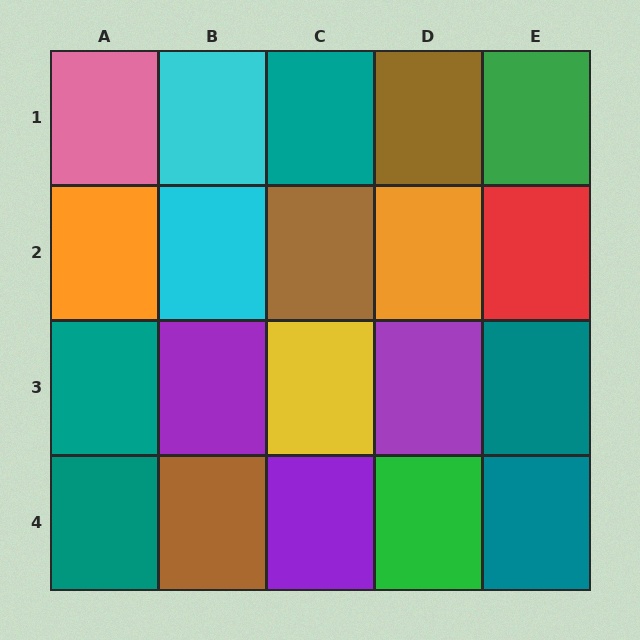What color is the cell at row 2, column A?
Orange.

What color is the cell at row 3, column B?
Purple.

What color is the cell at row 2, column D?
Orange.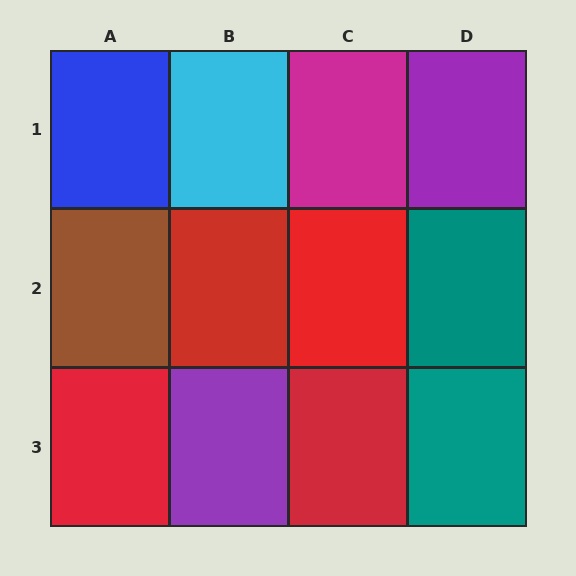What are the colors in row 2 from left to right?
Brown, red, red, teal.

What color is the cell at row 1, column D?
Purple.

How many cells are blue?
1 cell is blue.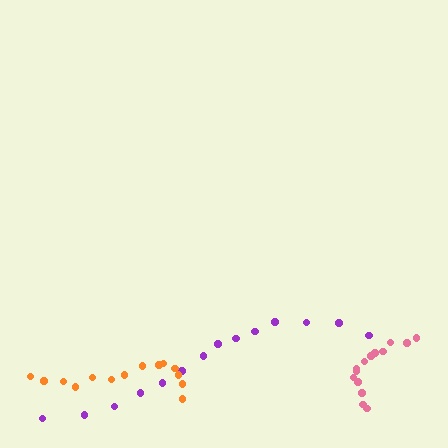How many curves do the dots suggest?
There are 3 distinct paths.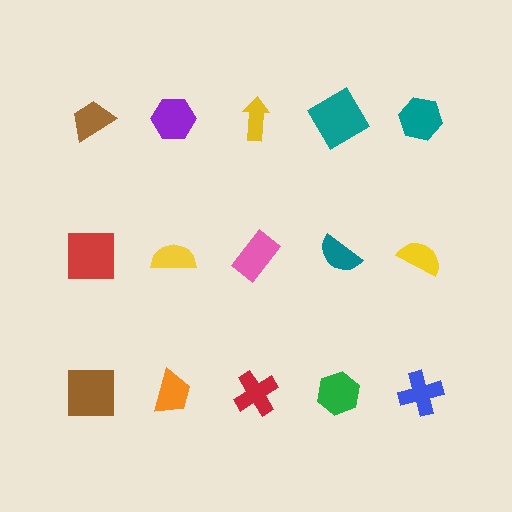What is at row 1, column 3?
A yellow arrow.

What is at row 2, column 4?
A teal semicircle.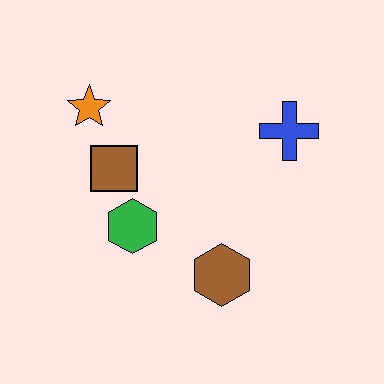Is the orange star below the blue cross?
No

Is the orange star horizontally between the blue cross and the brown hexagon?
No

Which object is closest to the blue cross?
The brown hexagon is closest to the blue cross.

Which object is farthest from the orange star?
The brown hexagon is farthest from the orange star.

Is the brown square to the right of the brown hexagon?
No